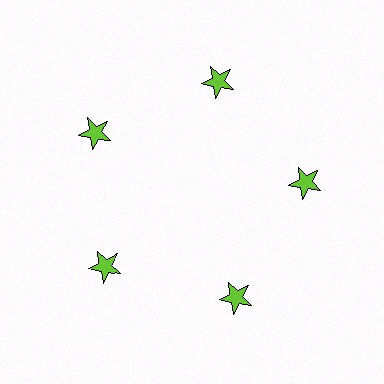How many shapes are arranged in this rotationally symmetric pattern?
There are 5 shapes, arranged in 5 groups of 1.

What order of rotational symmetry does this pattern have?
This pattern has 5-fold rotational symmetry.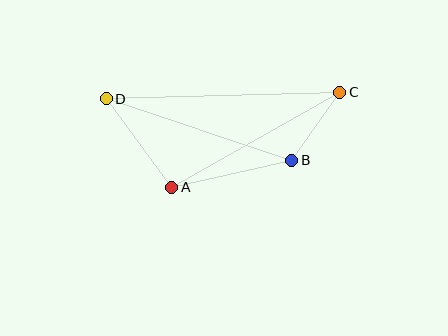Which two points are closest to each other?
Points B and C are closest to each other.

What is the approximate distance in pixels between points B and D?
The distance between B and D is approximately 196 pixels.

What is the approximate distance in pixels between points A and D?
The distance between A and D is approximately 110 pixels.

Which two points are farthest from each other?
Points C and D are farthest from each other.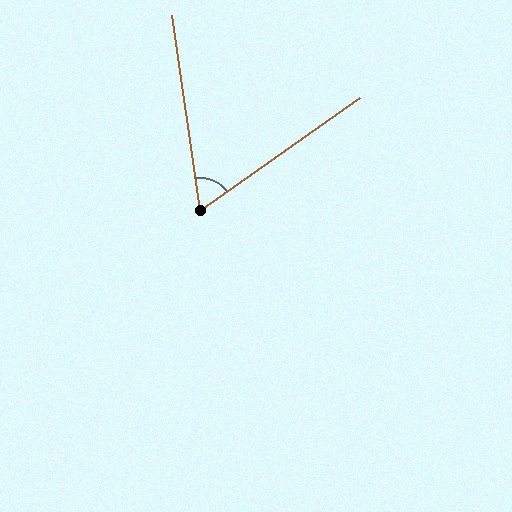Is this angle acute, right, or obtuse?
It is acute.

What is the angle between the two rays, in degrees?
Approximately 63 degrees.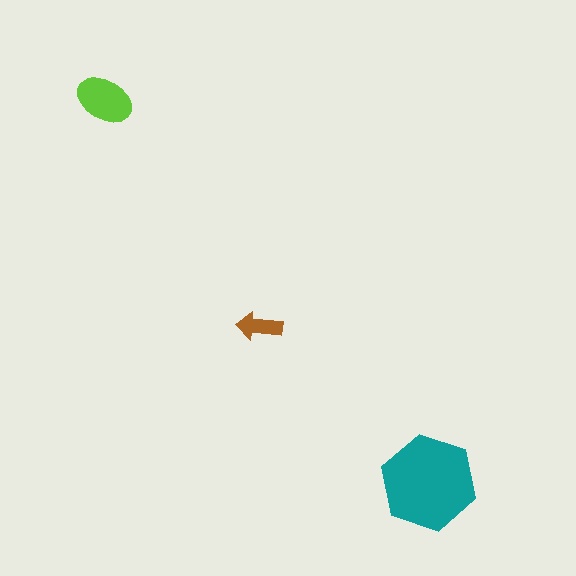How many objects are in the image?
There are 3 objects in the image.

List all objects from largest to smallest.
The teal hexagon, the lime ellipse, the brown arrow.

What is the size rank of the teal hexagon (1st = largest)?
1st.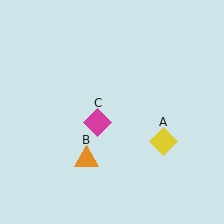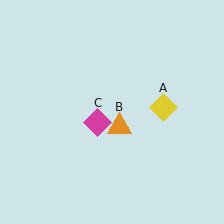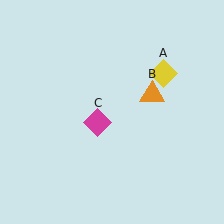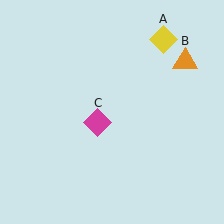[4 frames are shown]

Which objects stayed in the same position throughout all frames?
Magenta diamond (object C) remained stationary.